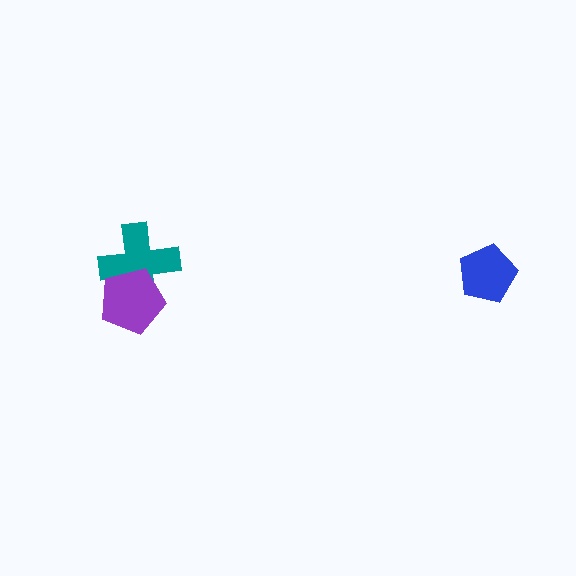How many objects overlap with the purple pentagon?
1 object overlaps with the purple pentagon.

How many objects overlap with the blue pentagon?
0 objects overlap with the blue pentagon.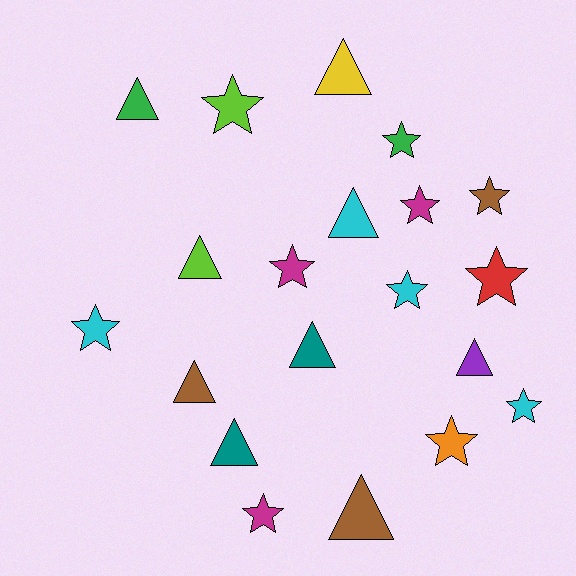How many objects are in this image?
There are 20 objects.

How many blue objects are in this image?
There are no blue objects.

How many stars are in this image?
There are 11 stars.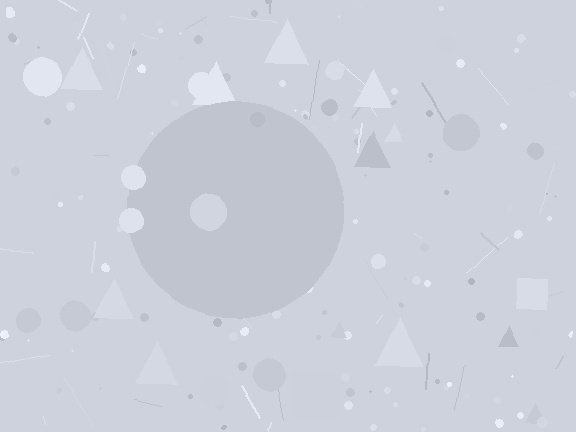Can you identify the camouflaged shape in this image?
The camouflaged shape is a circle.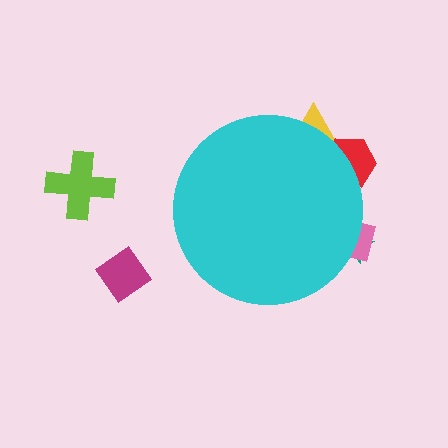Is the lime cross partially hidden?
No, the lime cross is fully visible.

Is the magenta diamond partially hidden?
No, the magenta diamond is fully visible.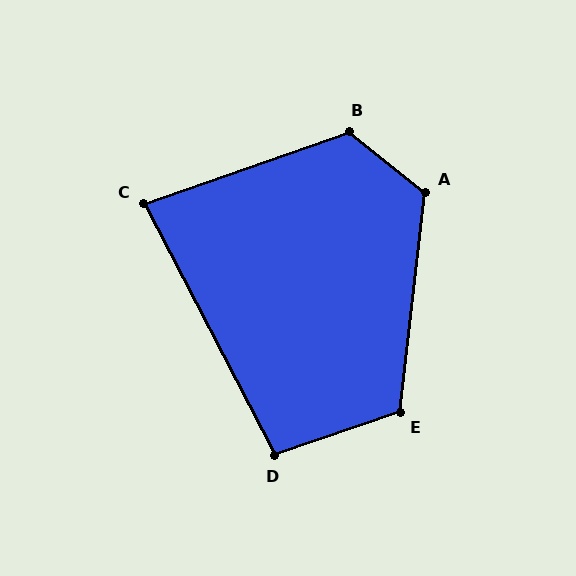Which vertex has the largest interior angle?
B, at approximately 122 degrees.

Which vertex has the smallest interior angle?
C, at approximately 82 degrees.